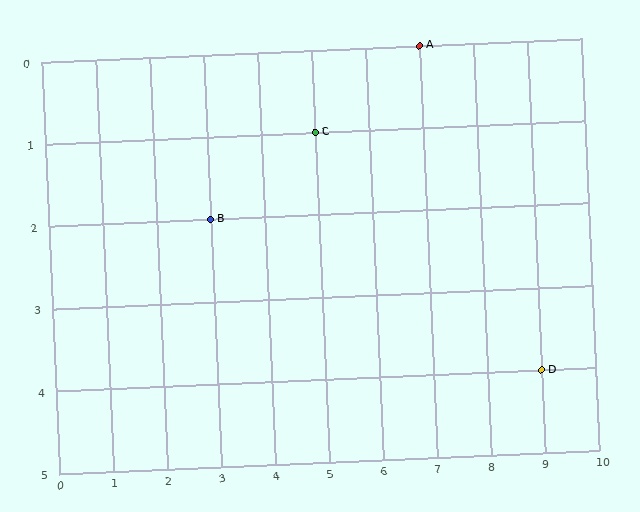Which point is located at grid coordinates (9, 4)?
Point D is at (9, 4).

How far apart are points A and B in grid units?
Points A and B are 4 columns and 2 rows apart (about 4.5 grid units diagonally).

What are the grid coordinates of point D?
Point D is at grid coordinates (9, 4).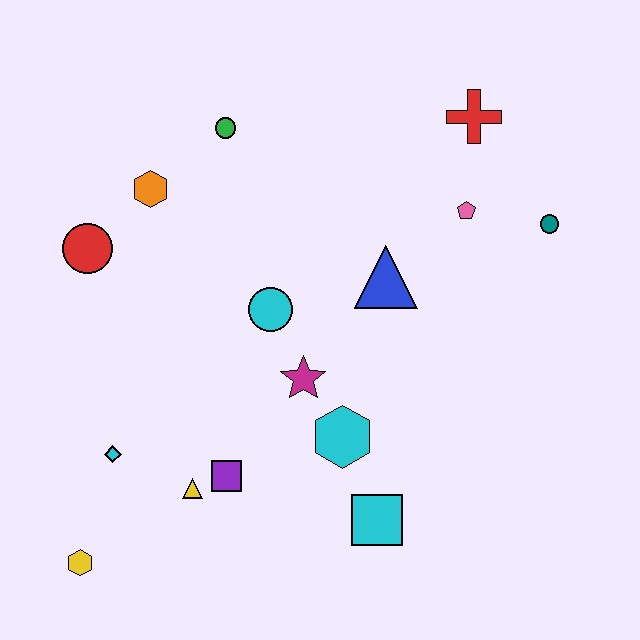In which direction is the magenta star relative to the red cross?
The magenta star is below the red cross.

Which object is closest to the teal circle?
The pink pentagon is closest to the teal circle.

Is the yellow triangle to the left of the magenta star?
Yes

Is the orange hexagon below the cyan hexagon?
No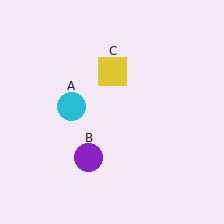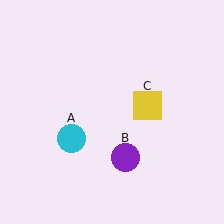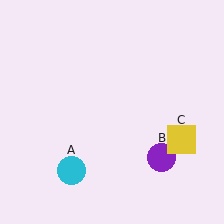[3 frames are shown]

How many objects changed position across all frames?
3 objects changed position: cyan circle (object A), purple circle (object B), yellow square (object C).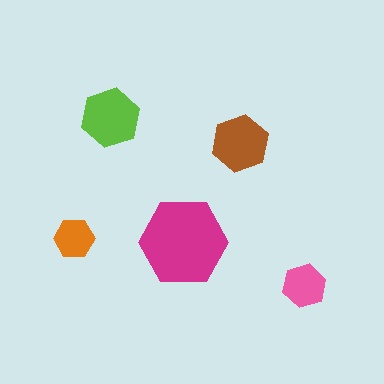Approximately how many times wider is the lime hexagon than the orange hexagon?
About 1.5 times wider.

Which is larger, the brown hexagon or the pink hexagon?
The brown one.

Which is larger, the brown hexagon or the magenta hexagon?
The magenta one.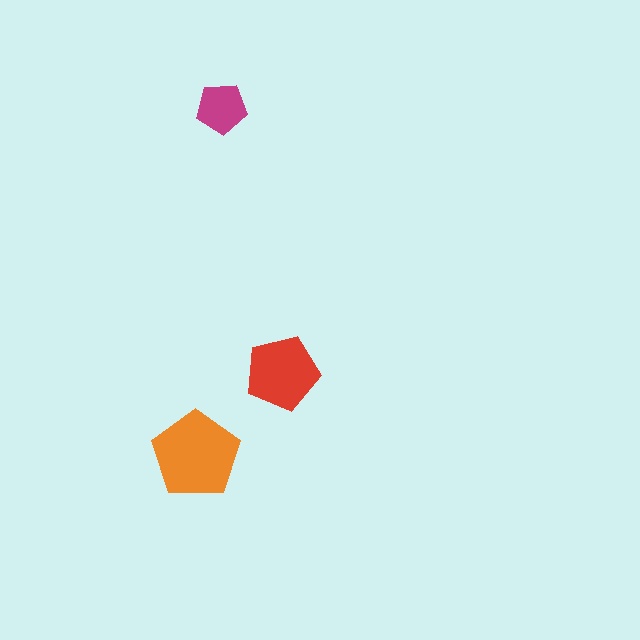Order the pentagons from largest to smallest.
the orange one, the red one, the magenta one.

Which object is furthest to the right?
The red pentagon is rightmost.